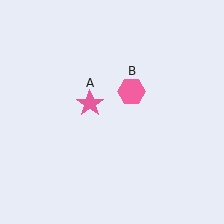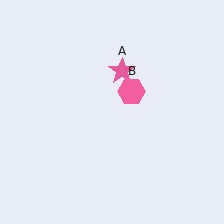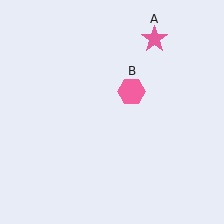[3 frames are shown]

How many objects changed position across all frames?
1 object changed position: pink star (object A).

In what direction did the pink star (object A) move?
The pink star (object A) moved up and to the right.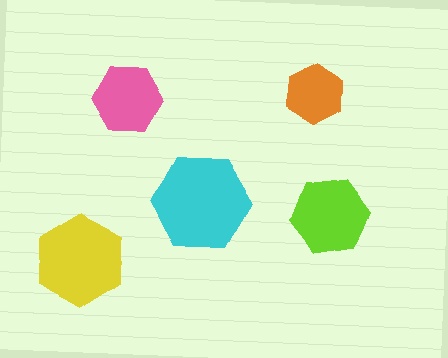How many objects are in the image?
There are 5 objects in the image.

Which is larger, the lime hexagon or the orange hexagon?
The lime one.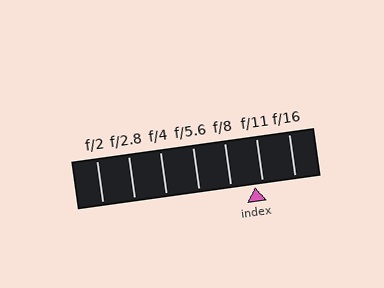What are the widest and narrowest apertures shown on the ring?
The widest aperture shown is f/2 and the narrowest is f/16.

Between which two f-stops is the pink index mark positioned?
The index mark is between f/8 and f/11.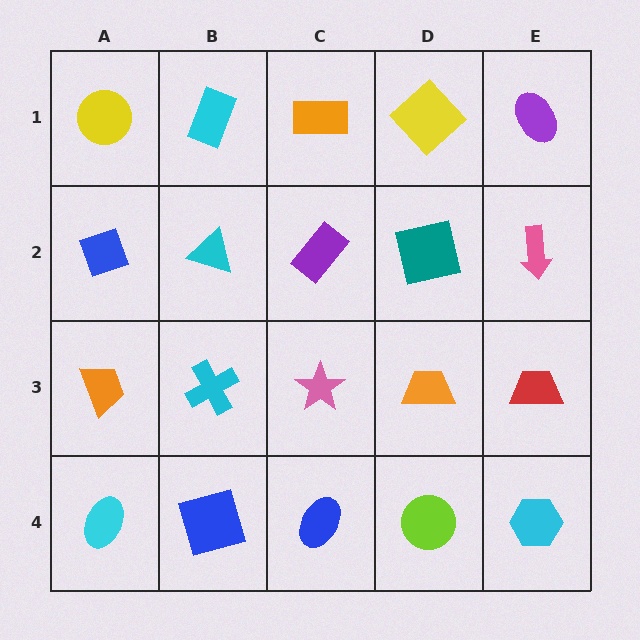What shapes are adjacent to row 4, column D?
An orange trapezoid (row 3, column D), a blue ellipse (row 4, column C), a cyan hexagon (row 4, column E).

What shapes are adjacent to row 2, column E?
A purple ellipse (row 1, column E), a red trapezoid (row 3, column E), a teal square (row 2, column D).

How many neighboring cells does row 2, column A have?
3.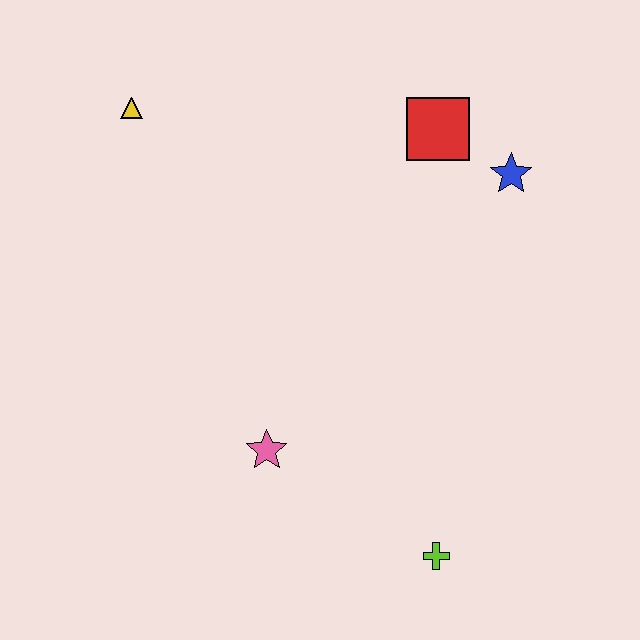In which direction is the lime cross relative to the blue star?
The lime cross is below the blue star.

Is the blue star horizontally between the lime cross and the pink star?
No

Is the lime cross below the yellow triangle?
Yes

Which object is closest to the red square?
The blue star is closest to the red square.